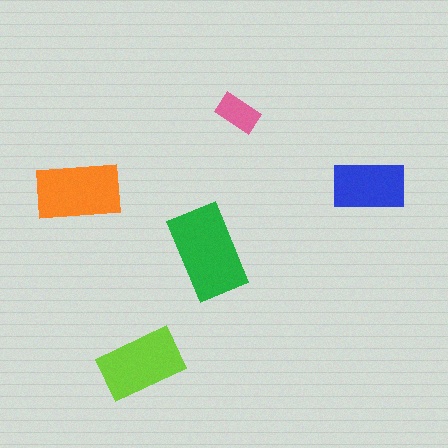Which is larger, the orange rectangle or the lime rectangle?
The orange one.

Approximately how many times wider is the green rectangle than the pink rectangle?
About 2 times wider.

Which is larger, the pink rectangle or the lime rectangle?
The lime one.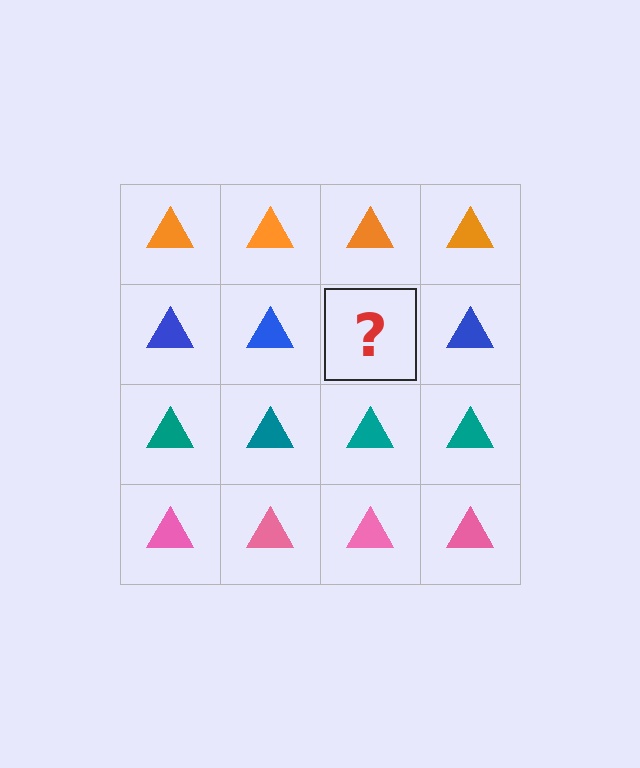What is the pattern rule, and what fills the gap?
The rule is that each row has a consistent color. The gap should be filled with a blue triangle.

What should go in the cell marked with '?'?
The missing cell should contain a blue triangle.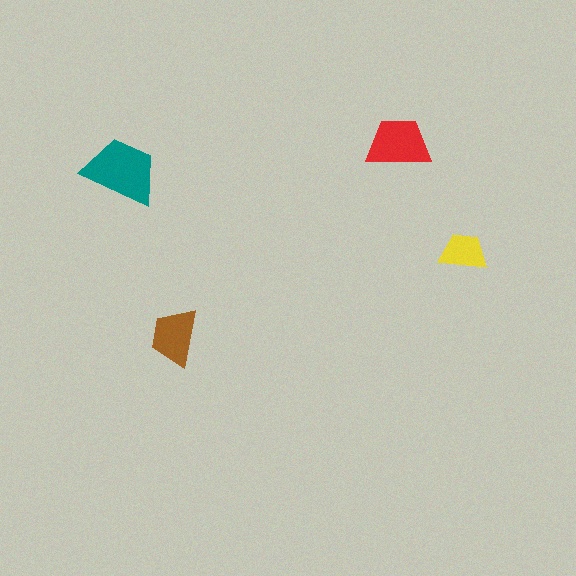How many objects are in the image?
There are 4 objects in the image.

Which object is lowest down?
The brown trapezoid is bottommost.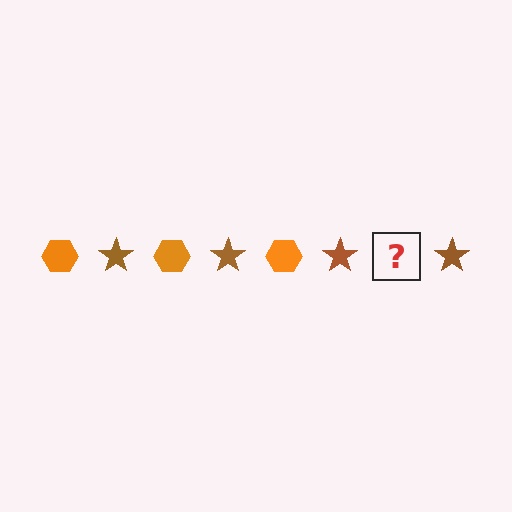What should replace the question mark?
The question mark should be replaced with an orange hexagon.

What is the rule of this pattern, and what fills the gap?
The rule is that the pattern alternates between orange hexagon and brown star. The gap should be filled with an orange hexagon.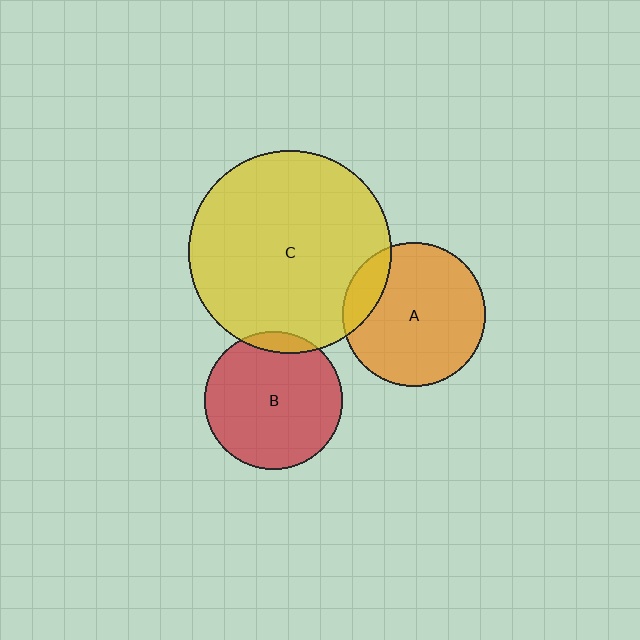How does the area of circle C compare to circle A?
Approximately 2.0 times.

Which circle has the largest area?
Circle C (yellow).